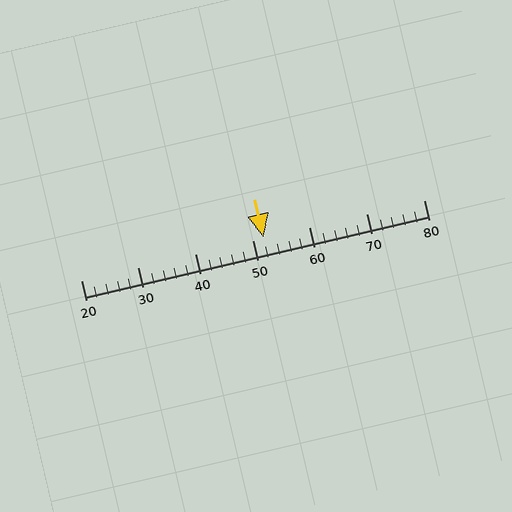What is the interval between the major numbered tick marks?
The major tick marks are spaced 10 units apart.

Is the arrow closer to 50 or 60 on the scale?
The arrow is closer to 50.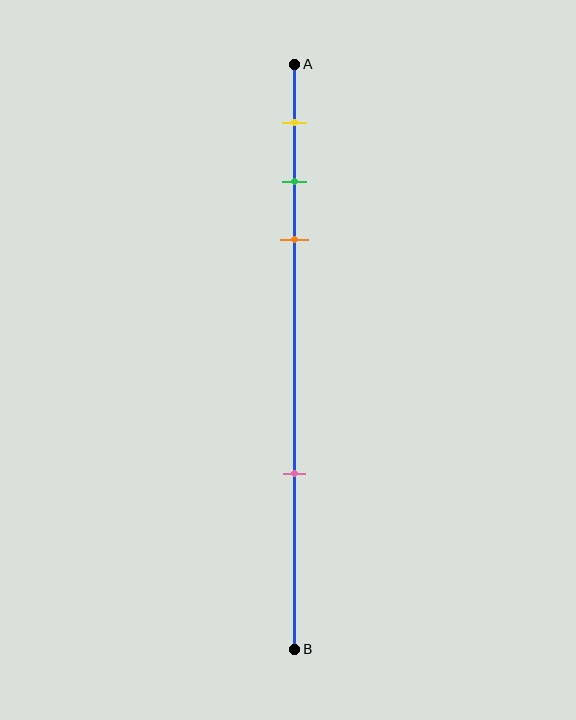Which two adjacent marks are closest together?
The green and orange marks are the closest adjacent pair.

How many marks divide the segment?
There are 4 marks dividing the segment.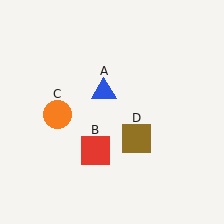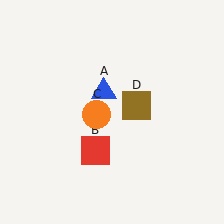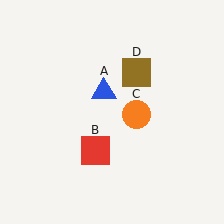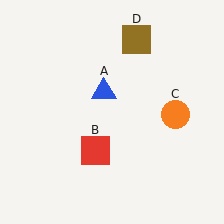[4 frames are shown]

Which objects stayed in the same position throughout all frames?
Blue triangle (object A) and red square (object B) remained stationary.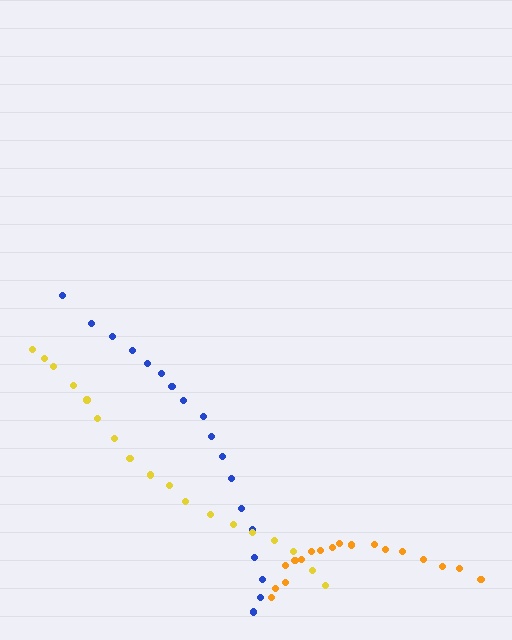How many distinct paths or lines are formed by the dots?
There are 3 distinct paths.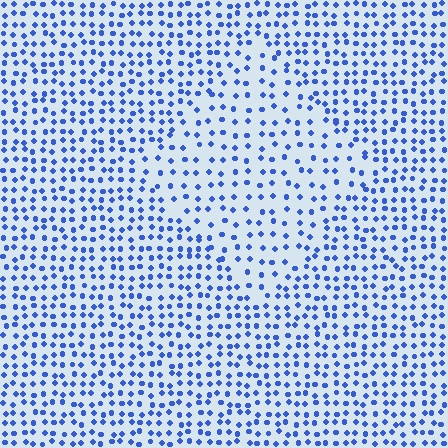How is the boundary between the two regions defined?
The boundary is defined by a change in element density (approximately 1.7x ratio). All elements are the same color, size, and shape.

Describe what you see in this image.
The image contains small blue elements arranged at two different densities. A diamond-shaped region is visible where the elements are less densely packed than the surrounding area.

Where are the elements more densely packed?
The elements are more densely packed outside the diamond boundary.